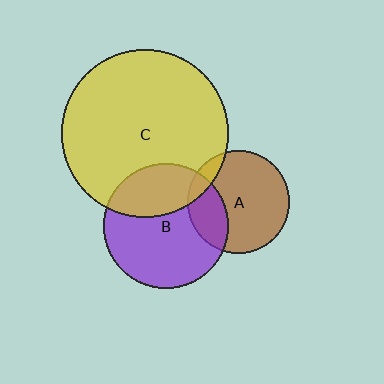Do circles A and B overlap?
Yes.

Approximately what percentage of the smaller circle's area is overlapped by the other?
Approximately 25%.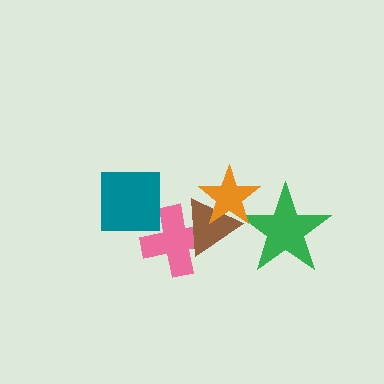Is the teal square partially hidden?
No, no other shape covers it.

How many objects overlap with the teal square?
0 objects overlap with the teal square.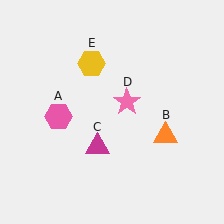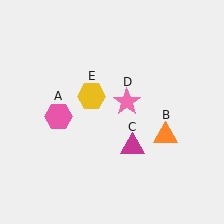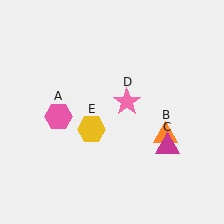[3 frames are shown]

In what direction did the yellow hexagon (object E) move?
The yellow hexagon (object E) moved down.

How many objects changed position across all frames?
2 objects changed position: magenta triangle (object C), yellow hexagon (object E).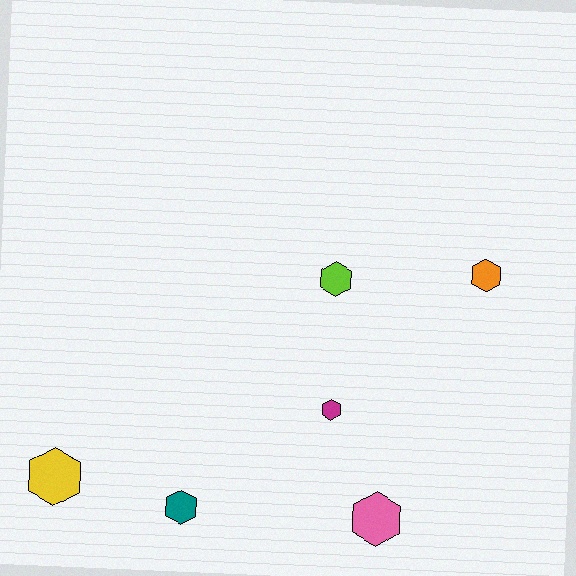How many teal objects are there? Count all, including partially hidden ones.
There is 1 teal object.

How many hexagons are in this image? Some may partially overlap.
There are 6 hexagons.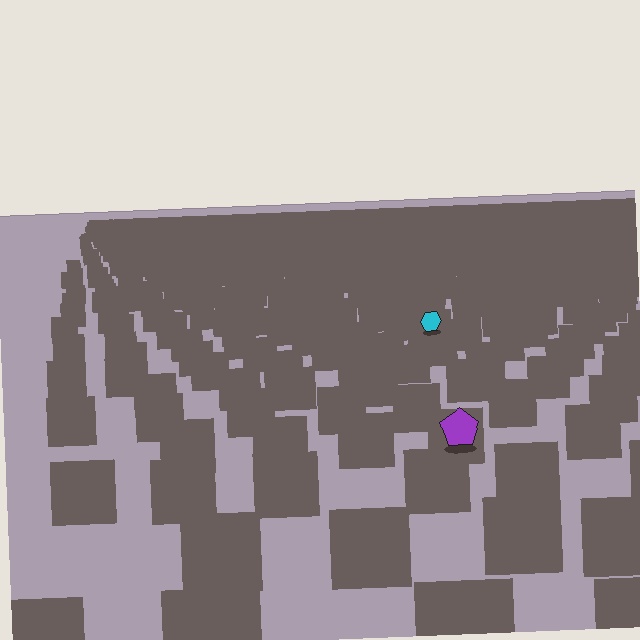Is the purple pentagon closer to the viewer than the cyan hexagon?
Yes. The purple pentagon is closer — you can tell from the texture gradient: the ground texture is coarser near it.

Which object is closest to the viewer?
The purple pentagon is closest. The texture marks near it are larger and more spread out.